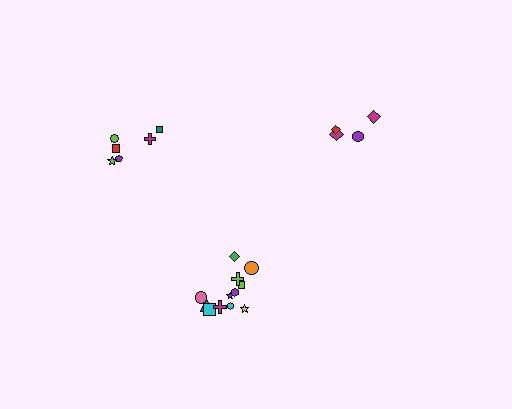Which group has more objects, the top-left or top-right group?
The top-left group.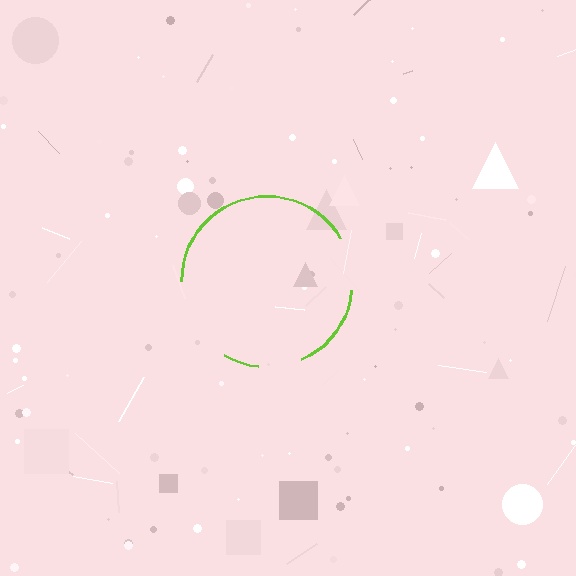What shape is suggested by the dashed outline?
The dashed outline suggests a circle.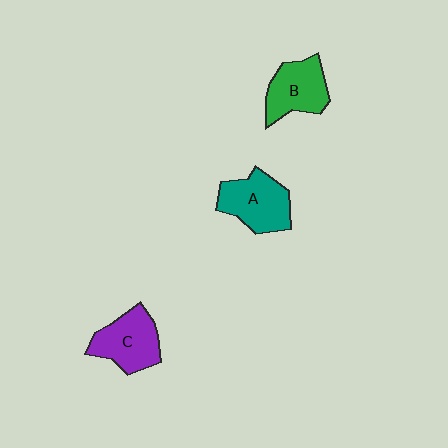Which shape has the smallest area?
Shape B (green).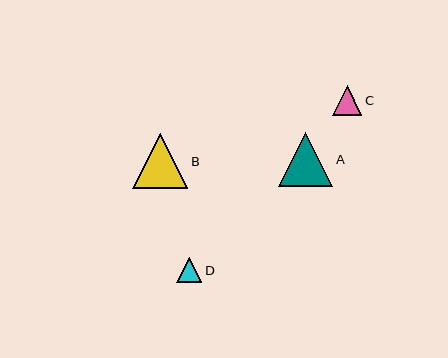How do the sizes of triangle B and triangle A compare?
Triangle B and triangle A are approximately the same size.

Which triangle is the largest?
Triangle B is the largest with a size of approximately 56 pixels.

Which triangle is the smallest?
Triangle D is the smallest with a size of approximately 25 pixels.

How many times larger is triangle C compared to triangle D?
Triangle C is approximately 1.2 times the size of triangle D.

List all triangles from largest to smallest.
From largest to smallest: B, A, C, D.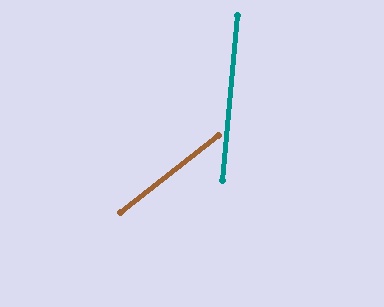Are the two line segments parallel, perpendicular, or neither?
Neither parallel nor perpendicular — they differ by about 46°.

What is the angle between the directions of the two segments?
Approximately 46 degrees.